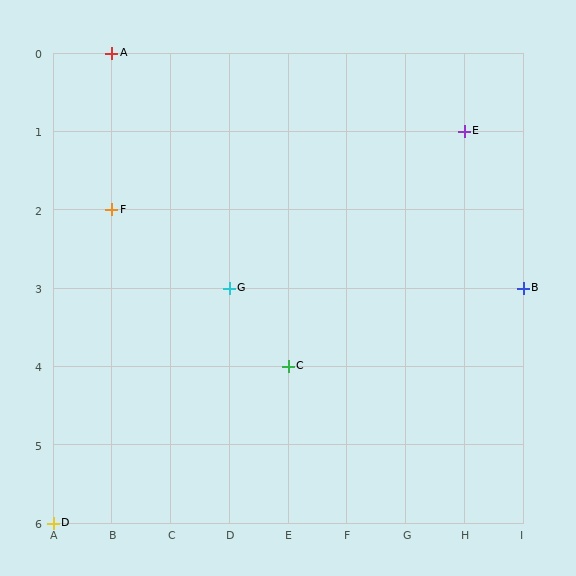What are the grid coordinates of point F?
Point F is at grid coordinates (B, 2).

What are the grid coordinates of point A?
Point A is at grid coordinates (B, 0).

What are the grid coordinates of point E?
Point E is at grid coordinates (H, 1).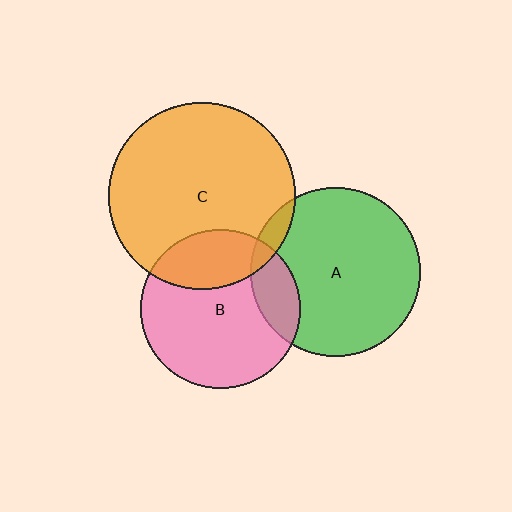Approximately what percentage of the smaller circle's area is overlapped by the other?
Approximately 25%.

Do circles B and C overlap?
Yes.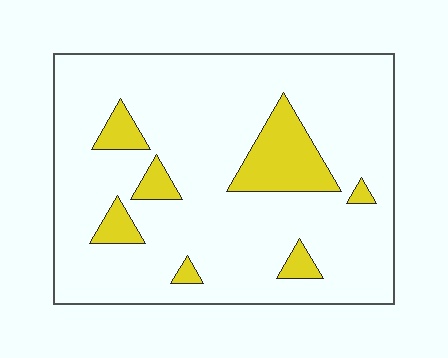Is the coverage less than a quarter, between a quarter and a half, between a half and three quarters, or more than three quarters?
Less than a quarter.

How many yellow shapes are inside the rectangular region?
7.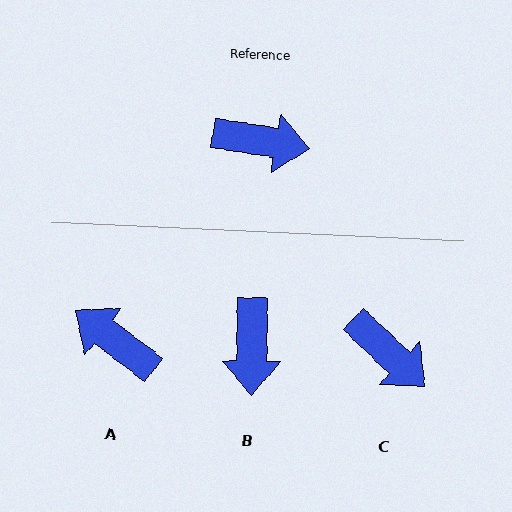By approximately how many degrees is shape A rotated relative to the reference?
Approximately 152 degrees counter-clockwise.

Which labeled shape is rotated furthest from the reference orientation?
A, about 152 degrees away.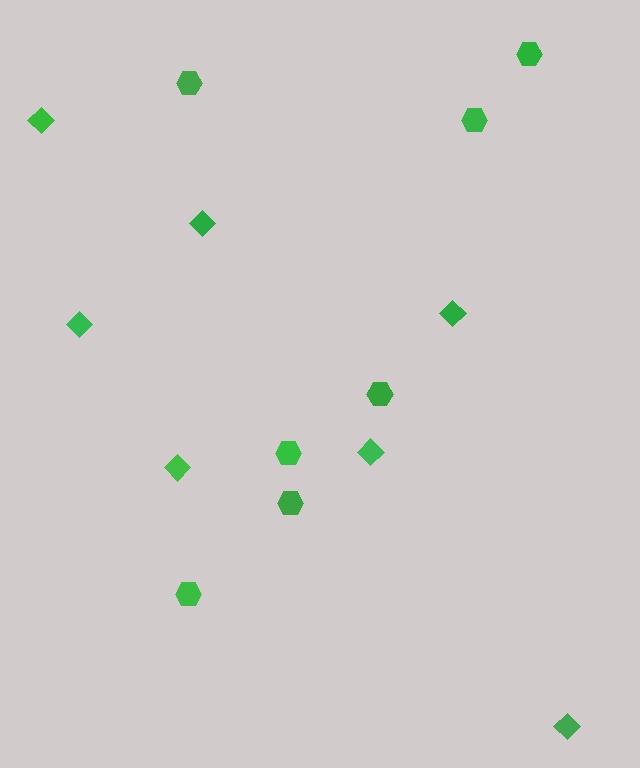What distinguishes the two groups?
There are 2 groups: one group of diamonds (7) and one group of hexagons (7).